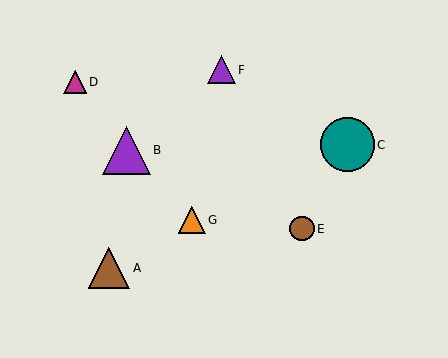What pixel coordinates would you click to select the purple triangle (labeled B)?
Click at (127, 150) to select the purple triangle B.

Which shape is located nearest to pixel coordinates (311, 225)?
The brown circle (labeled E) at (302, 229) is nearest to that location.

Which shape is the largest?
The teal circle (labeled C) is the largest.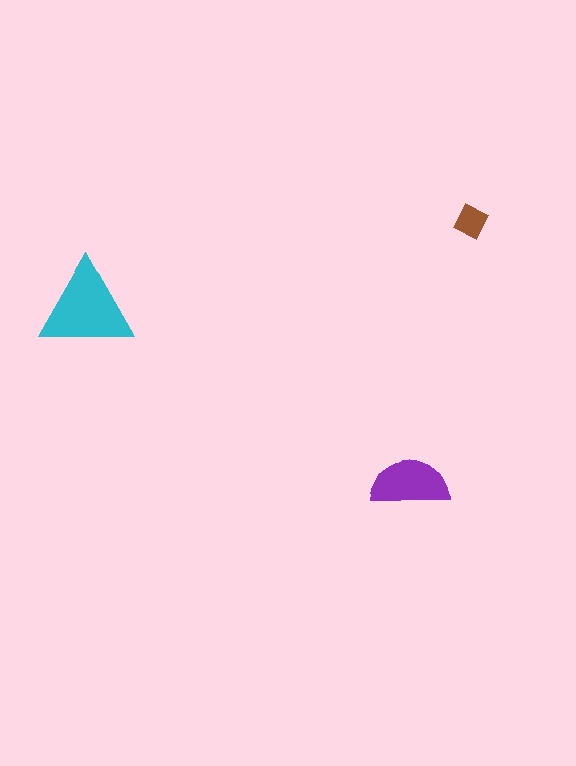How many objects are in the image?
There are 3 objects in the image.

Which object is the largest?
The cyan triangle.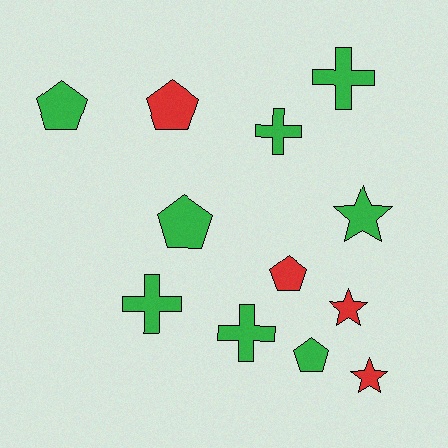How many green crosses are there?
There are 4 green crosses.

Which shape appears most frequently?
Pentagon, with 5 objects.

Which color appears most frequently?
Green, with 8 objects.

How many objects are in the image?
There are 12 objects.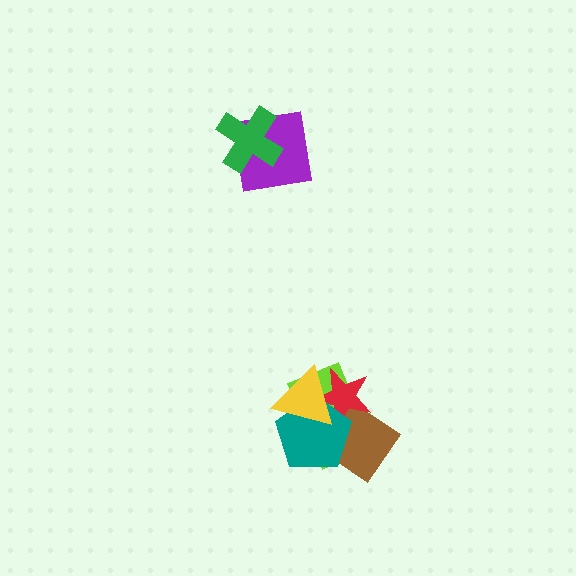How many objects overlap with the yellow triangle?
4 objects overlap with the yellow triangle.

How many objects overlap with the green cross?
1 object overlaps with the green cross.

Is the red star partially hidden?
Yes, it is partially covered by another shape.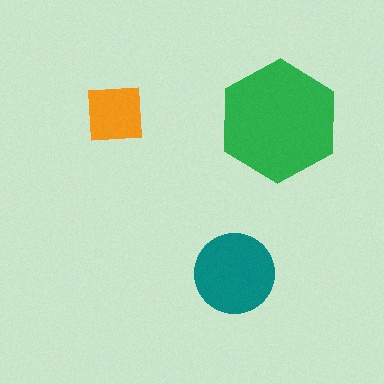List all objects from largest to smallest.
The green hexagon, the teal circle, the orange square.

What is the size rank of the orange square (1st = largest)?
3rd.